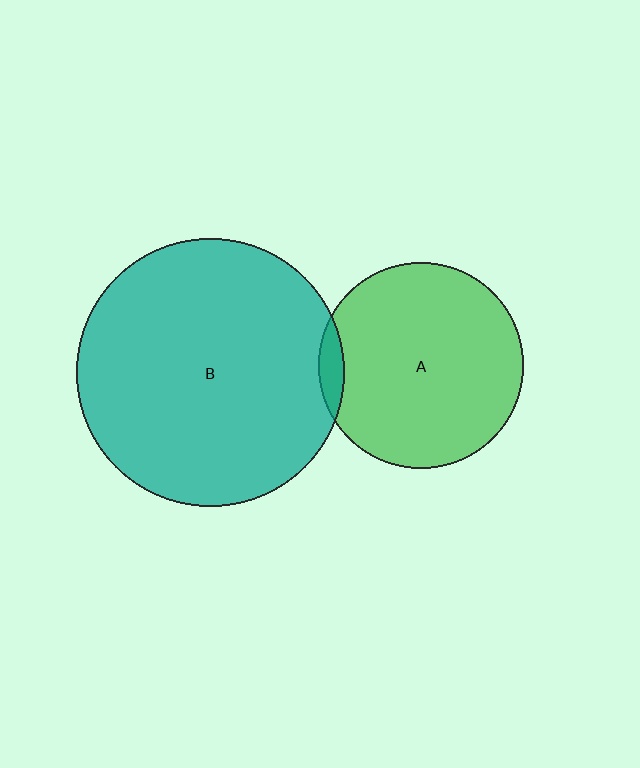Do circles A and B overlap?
Yes.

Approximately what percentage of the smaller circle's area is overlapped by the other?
Approximately 5%.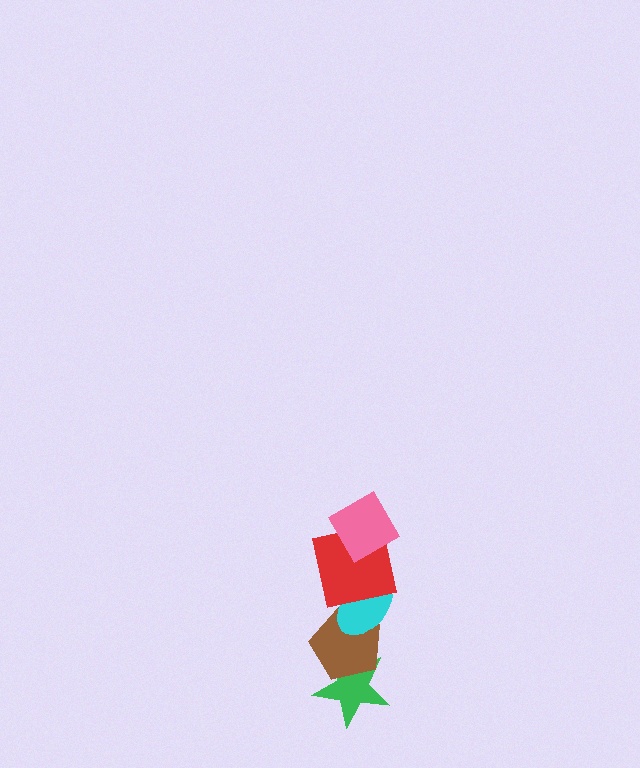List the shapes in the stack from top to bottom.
From top to bottom: the pink diamond, the red square, the cyan ellipse, the brown pentagon, the green star.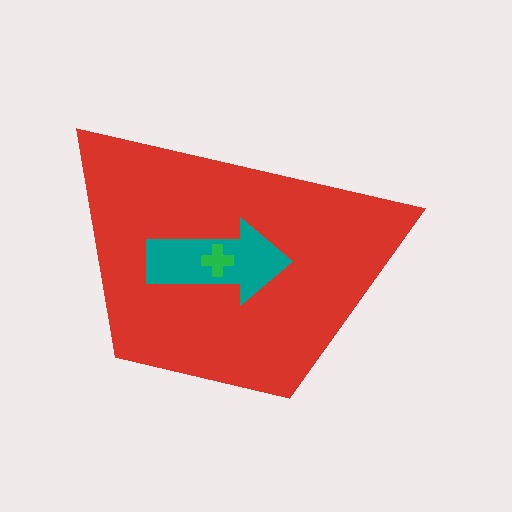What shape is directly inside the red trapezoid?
The teal arrow.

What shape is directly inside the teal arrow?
The green cross.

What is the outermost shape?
The red trapezoid.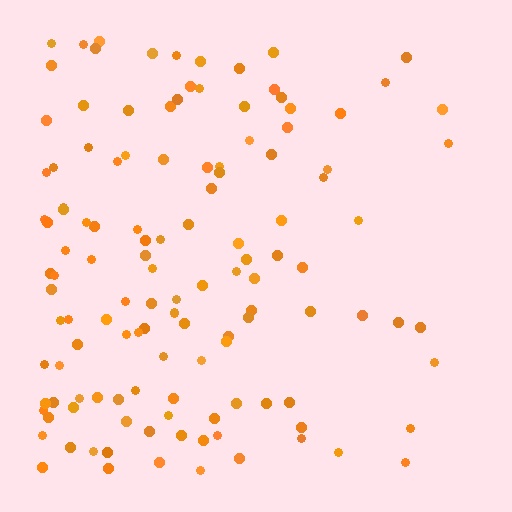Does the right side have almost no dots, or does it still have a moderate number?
Still a moderate number, just noticeably fewer than the left.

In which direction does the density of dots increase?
From right to left, with the left side densest.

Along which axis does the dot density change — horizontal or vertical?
Horizontal.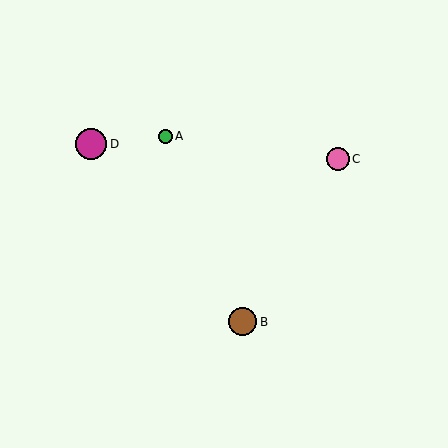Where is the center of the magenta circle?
The center of the magenta circle is at (91, 144).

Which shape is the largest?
The magenta circle (labeled D) is the largest.